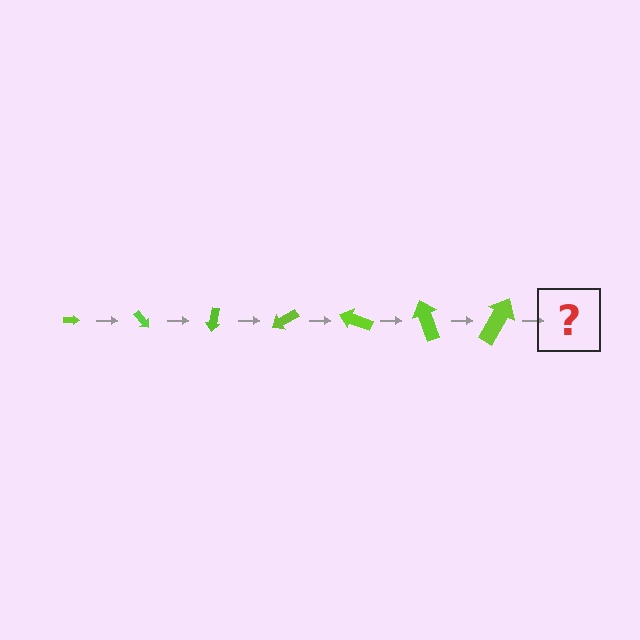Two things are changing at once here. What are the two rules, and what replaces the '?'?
The two rules are that the arrow grows larger each step and it rotates 50 degrees each step. The '?' should be an arrow, larger than the previous one and rotated 350 degrees from the start.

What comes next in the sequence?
The next element should be an arrow, larger than the previous one and rotated 350 degrees from the start.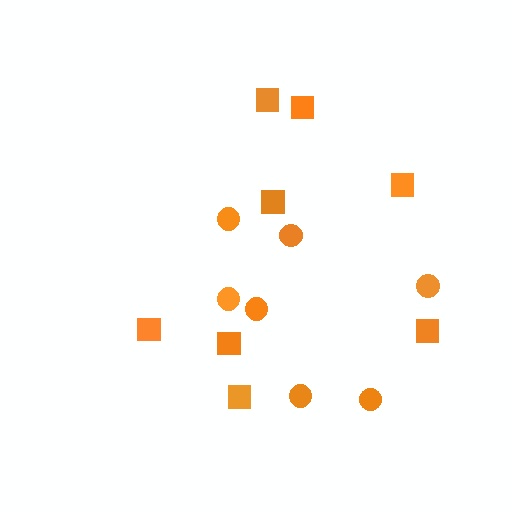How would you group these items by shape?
There are 2 groups: one group of circles (7) and one group of squares (8).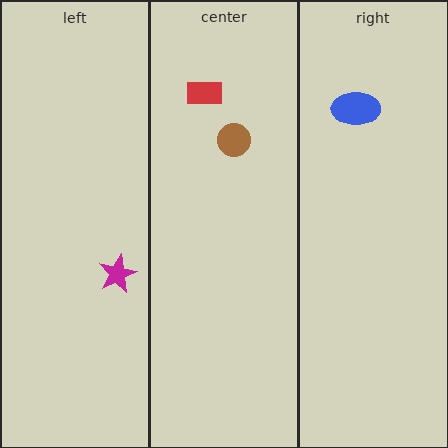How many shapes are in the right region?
1.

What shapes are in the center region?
The brown circle, the red rectangle.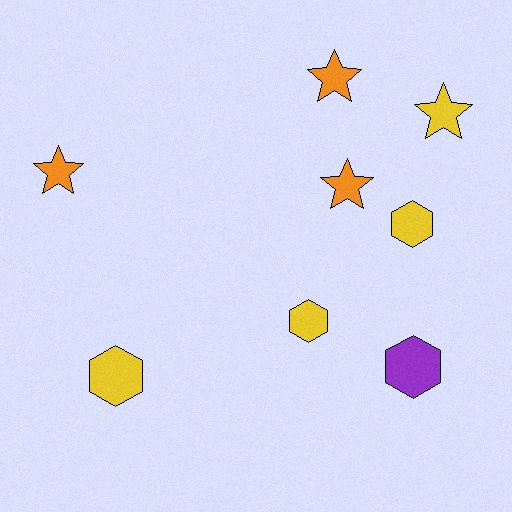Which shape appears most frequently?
Hexagon, with 4 objects.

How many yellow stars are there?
There is 1 yellow star.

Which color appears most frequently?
Yellow, with 4 objects.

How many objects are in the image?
There are 8 objects.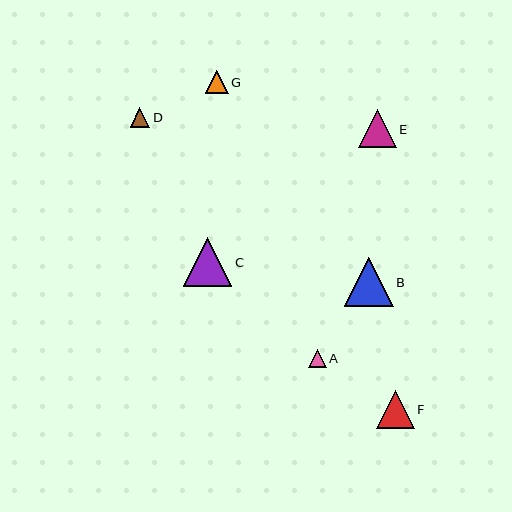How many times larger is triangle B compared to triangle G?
Triangle B is approximately 2.1 times the size of triangle G.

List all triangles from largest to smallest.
From largest to smallest: B, C, E, F, G, D, A.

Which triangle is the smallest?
Triangle A is the smallest with a size of approximately 18 pixels.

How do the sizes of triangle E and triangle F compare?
Triangle E and triangle F are approximately the same size.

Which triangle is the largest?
Triangle B is the largest with a size of approximately 49 pixels.